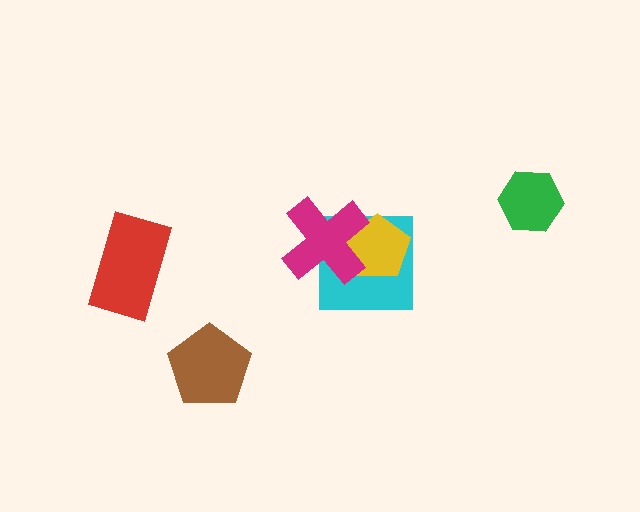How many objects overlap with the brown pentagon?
0 objects overlap with the brown pentagon.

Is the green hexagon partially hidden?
No, no other shape covers it.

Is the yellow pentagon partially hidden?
Yes, it is partially covered by another shape.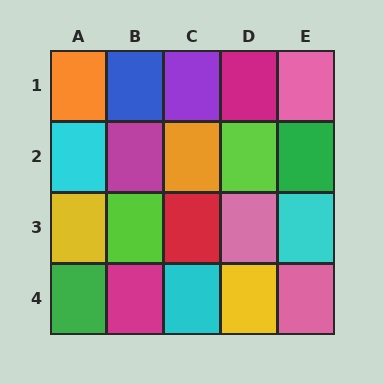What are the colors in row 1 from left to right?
Orange, blue, purple, magenta, pink.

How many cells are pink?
3 cells are pink.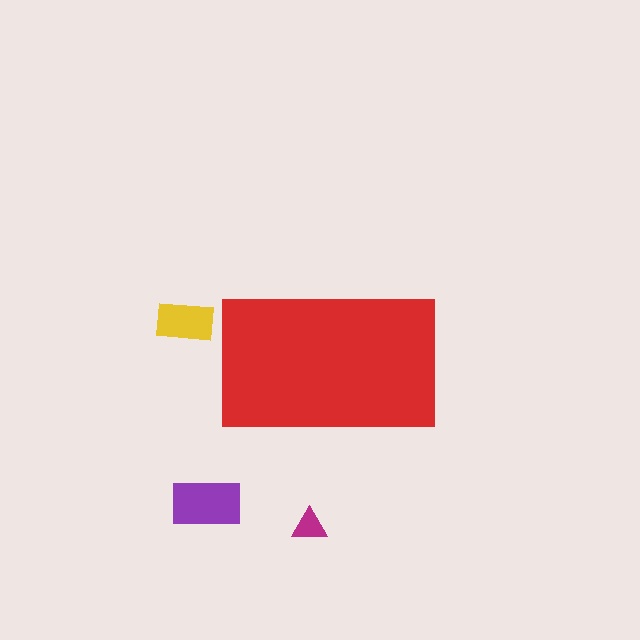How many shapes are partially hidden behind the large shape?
0 shapes are partially hidden.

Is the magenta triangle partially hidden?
No, the magenta triangle is fully visible.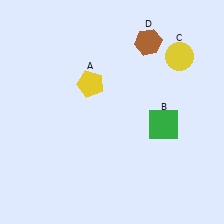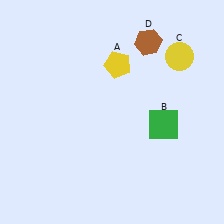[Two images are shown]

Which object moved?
The yellow pentagon (A) moved right.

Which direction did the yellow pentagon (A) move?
The yellow pentagon (A) moved right.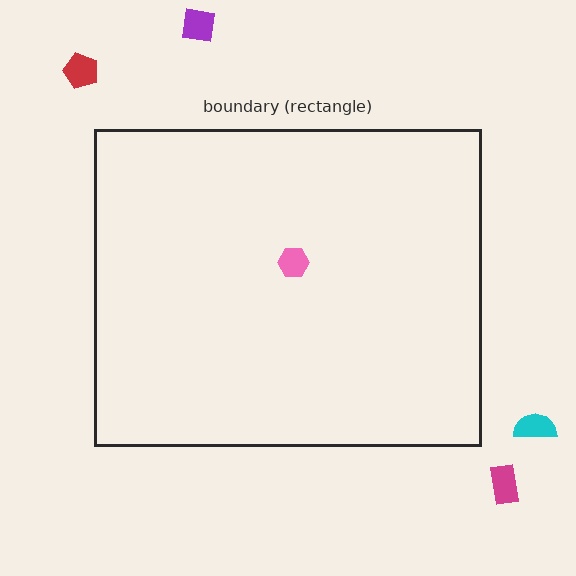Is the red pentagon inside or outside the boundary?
Outside.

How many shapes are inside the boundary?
1 inside, 4 outside.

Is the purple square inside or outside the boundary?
Outside.